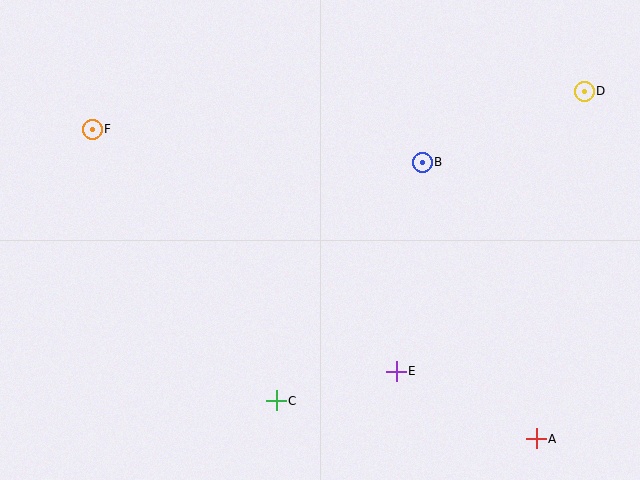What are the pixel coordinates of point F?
Point F is at (92, 129).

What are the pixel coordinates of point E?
Point E is at (396, 371).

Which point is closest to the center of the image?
Point B at (422, 162) is closest to the center.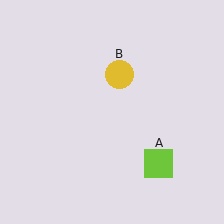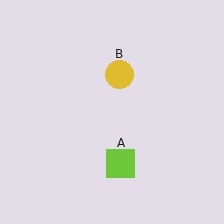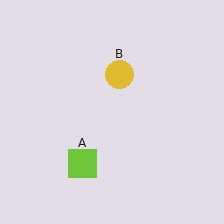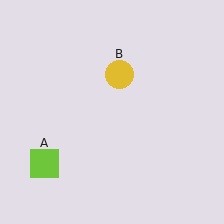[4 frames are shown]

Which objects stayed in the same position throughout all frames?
Yellow circle (object B) remained stationary.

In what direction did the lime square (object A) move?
The lime square (object A) moved left.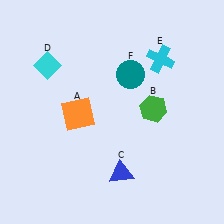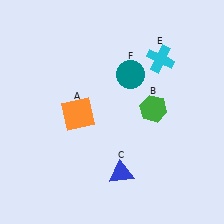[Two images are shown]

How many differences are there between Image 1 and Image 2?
There is 1 difference between the two images.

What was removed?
The cyan diamond (D) was removed in Image 2.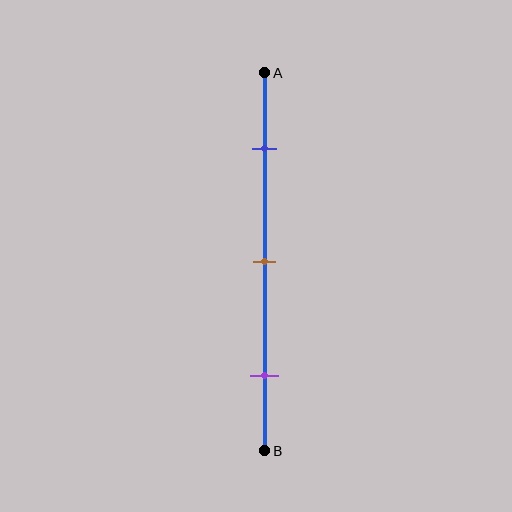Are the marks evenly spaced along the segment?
Yes, the marks are approximately evenly spaced.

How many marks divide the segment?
There are 3 marks dividing the segment.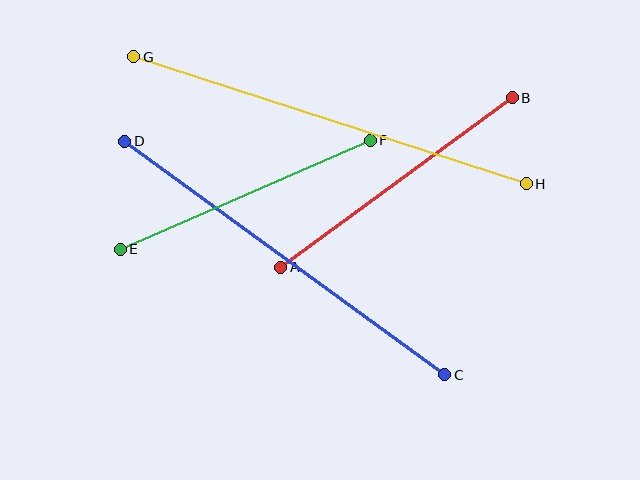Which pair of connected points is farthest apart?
Points G and H are farthest apart.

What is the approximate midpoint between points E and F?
The midpoint is at approximately (245, 195) pixels.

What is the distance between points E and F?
The distance is approximately 273 pixels.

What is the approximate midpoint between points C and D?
The midpoint is at approximately (285, 258) pixels.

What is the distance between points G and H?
The distance is approximately 412 pixels.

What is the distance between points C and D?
The distance is approximately 396 pixels.